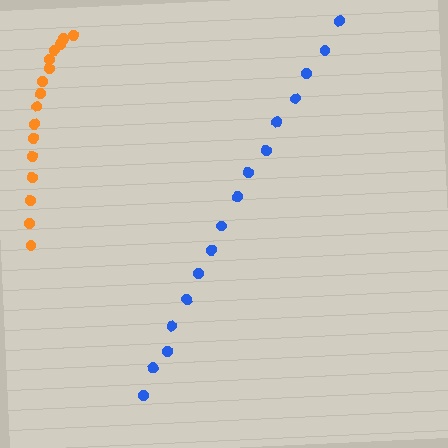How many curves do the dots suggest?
There are 2 distinct paths.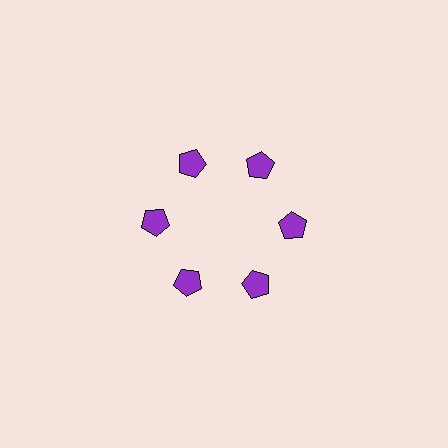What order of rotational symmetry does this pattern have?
This pattern has 6-fold rotational symmetry.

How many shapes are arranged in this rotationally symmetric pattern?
There are 6 shapes, arranged in 6 groups of 1.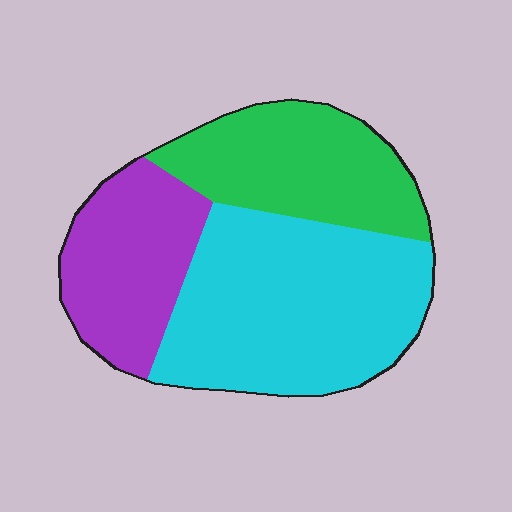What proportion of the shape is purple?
Purple covers about 25% of the shape.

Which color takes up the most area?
Cyan, at roughly 45%.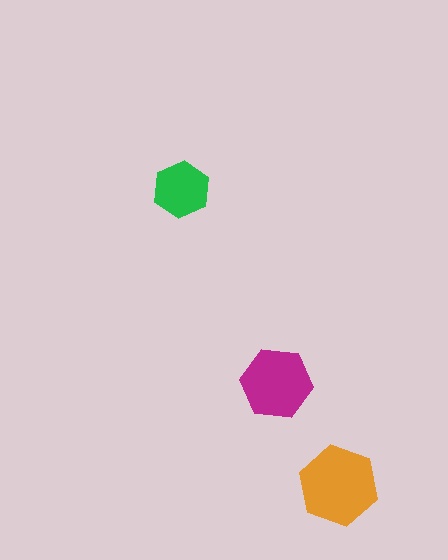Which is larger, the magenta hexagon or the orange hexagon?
The orange one.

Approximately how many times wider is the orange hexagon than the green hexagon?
About 1.5 times wider.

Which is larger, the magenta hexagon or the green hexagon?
The magenta one.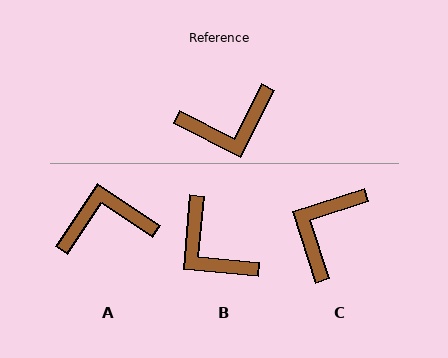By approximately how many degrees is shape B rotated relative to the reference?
Approximately 68 degrees clockwise.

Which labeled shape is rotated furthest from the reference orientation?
A, about 173 degrees away.